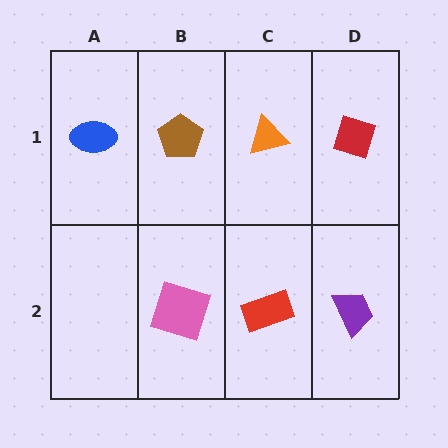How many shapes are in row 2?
3 shapes.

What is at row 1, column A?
A blue ellipse.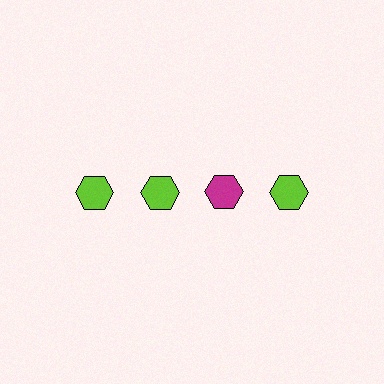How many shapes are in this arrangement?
There are 4 shapes arranged in a grid pattern.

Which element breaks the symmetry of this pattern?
The magenta hexagon in the top row, center column breaks the symmetry. All other shapes are lime hexagons.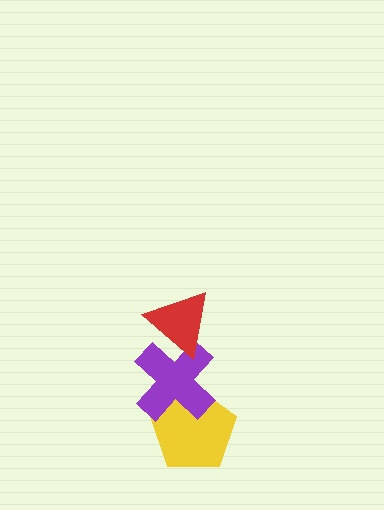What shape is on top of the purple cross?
The red triangle is on top of the purple cross.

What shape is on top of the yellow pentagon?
The purple cross is on top of the yellow pentagon.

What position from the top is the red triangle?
The red triangle is 1st from the top.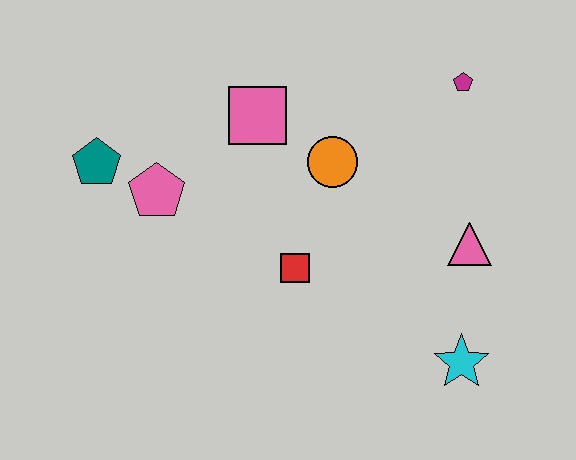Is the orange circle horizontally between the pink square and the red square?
No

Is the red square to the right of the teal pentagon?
Yes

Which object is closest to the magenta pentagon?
The orange circle is closest to the magenta pentagon.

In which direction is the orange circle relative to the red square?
The orange circle is above the red square.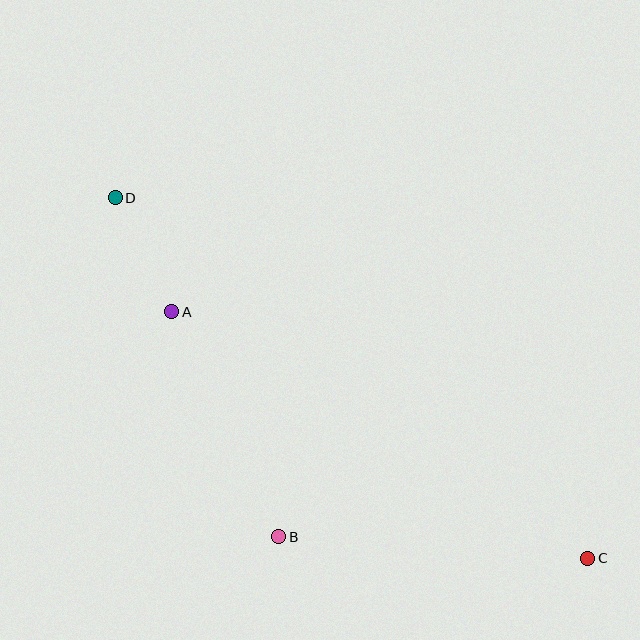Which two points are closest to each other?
Points A and D are closest to each other.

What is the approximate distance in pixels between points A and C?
The distance between A and C is approximately 483 pixels.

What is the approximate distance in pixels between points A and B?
The distance between A and B is approximately 249 pixels.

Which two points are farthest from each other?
Points C and D are farthest from each other.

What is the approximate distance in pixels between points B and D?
The distance between B and D is approximately 376 pixels.